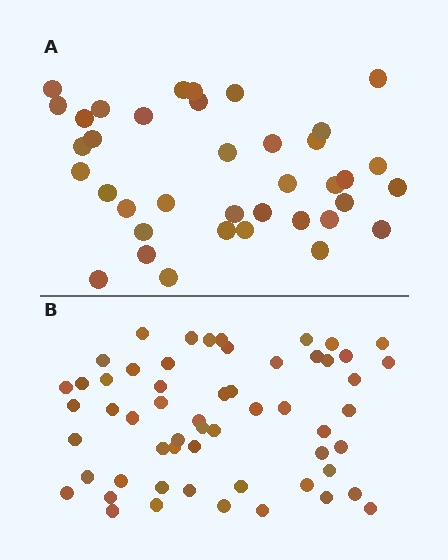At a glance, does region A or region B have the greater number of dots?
Region B (the bottom region) has more dots.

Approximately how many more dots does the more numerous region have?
Region B has approximately 20 more dots than region A.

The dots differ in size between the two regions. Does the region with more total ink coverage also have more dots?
No. Region A has more total ink coverage because its dots are larger, but region B actually contains more individual dots. Total area can be misleading — the number of items is what matters here.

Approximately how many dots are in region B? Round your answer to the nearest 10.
About 60 dots. (The exact count is 57, which rounds to 60.)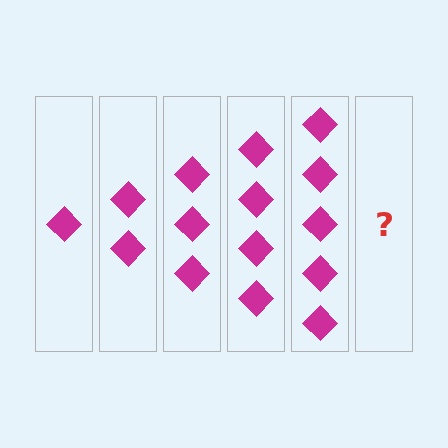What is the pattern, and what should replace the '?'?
The pattern is that each step adds one more diamond. The '?' should be 6 diamonds.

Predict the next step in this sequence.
The next step is 6 diamonds.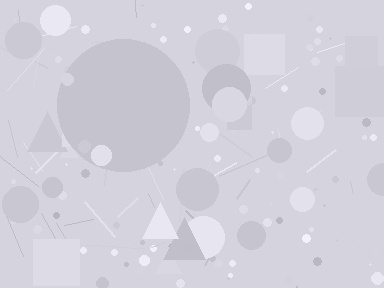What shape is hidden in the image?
A circle is hidden in the image.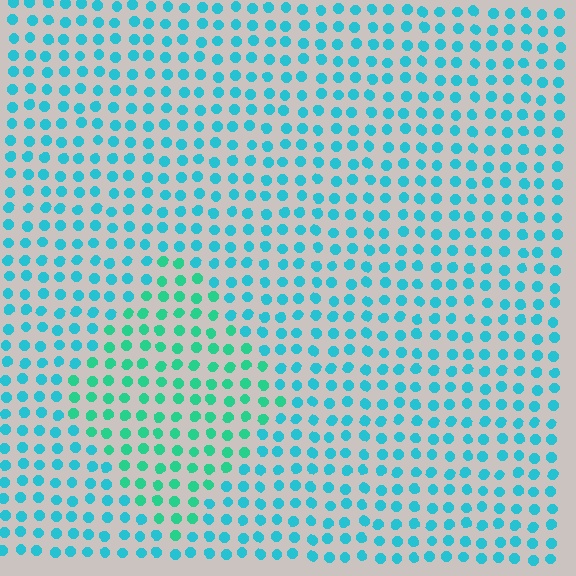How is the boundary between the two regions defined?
The boundary is defined purely by a slight shift in hue (about 30 degrees). Spacing, size, and orientation are identical on both sides.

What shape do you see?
I see a diamond.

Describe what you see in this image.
The image is filled with small cyan elements in a uniform arrangement. A diamond-shaped region is visible where the elements are tinted to a slightly different hue, forming a subtle color boundary.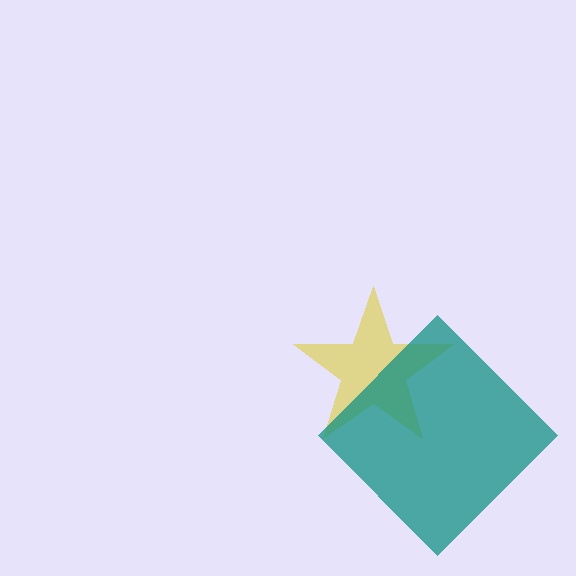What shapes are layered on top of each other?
The layered shapes are: a yellow star, a teal diamond.